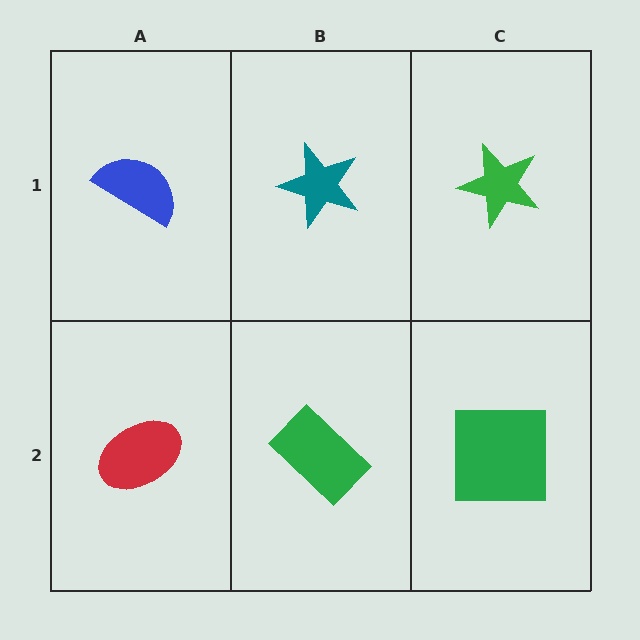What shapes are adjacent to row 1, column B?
A green rectangle (row 2, column B), a blue semicircle (row 1, column A), a green star (row 1, column C).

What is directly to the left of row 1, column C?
A teal star.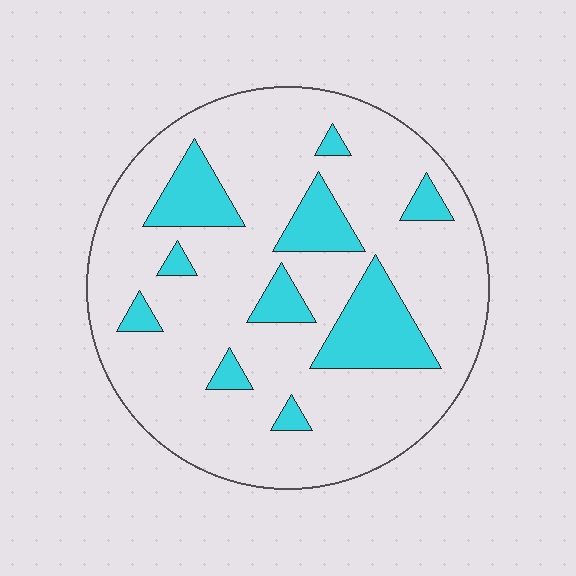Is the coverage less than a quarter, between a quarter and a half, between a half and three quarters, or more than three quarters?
Less than a quarter.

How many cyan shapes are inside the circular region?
10.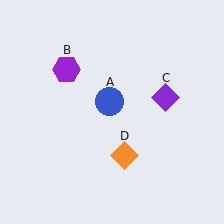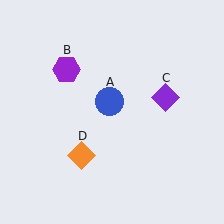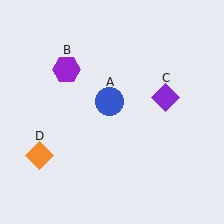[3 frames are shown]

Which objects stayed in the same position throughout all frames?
Blue circle (object A) and purple hexagon (object B) and purple diamond (object C) remained stationary.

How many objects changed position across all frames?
1 object changed position: orange diamond (object D).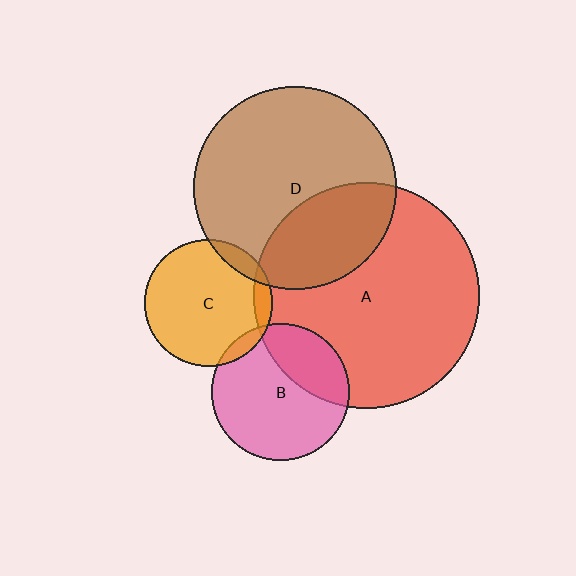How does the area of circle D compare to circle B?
Approximately 2.2 times.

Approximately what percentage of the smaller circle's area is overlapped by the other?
Approximately 30%.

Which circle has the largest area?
Circle A (red).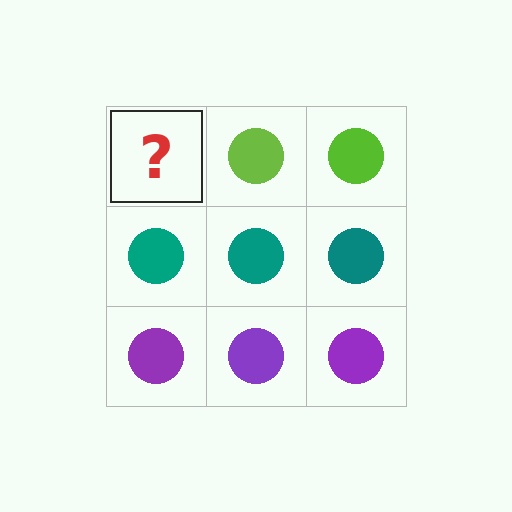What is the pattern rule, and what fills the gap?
The rule is that each row has a consistent color. The gap should be filled with a lime circle.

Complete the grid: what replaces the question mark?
The question mark should be replaced with a lime circle.